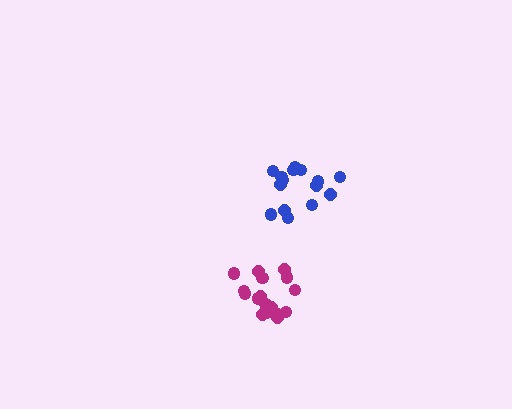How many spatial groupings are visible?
There are 2 spatial groupings.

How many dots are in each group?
Group 1: 15 dots, Group 2: 17 dots (32 total).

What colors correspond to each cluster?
The clusters are colored: blue, magenta.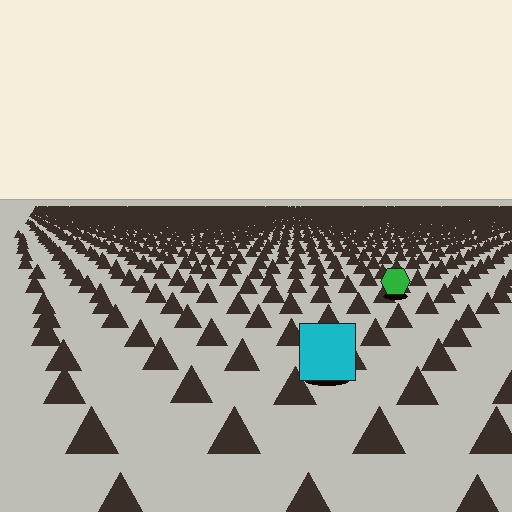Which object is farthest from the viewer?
The green hexagon is farthest from the viewer. It appears smaller and the ground texture around it is denser.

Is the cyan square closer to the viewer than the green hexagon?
Yes. The cyan square is closer — you can tell from the texture gradient: the ground texture is coarser near it.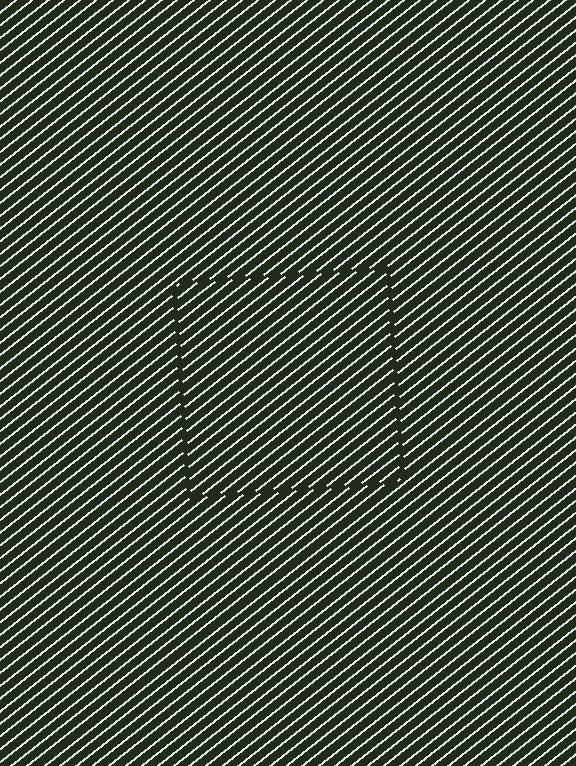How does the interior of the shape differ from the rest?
The interior of the shape contains the same grating, shifted by half a period — the contour is defined by the phase discontinuity where line-ends from the inner and outer gratings abut.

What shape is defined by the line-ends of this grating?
An illusory square. The interior of the shape contains the same grating, shifted by half a period — the contour is defined by the phase discontinuity where line-ends from the inner and outer gratings abut.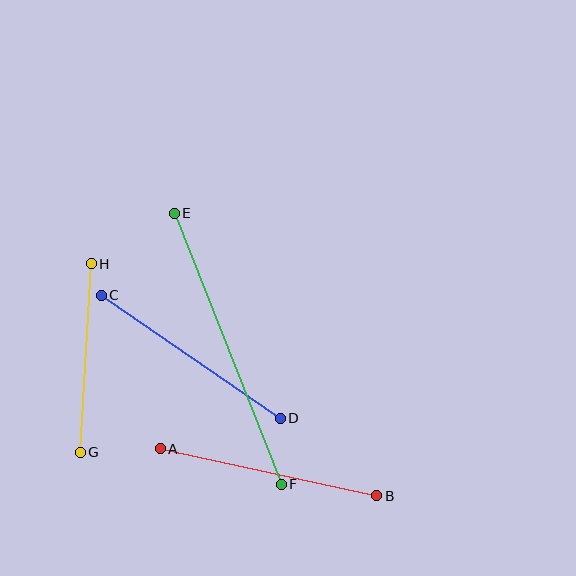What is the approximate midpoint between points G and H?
The midpoint is at approximately (86, 358) pixels.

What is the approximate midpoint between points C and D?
The midpoint is at approximately (191, 357) pixels.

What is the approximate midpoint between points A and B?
The midpoint is at approximately (268, 472) pixels.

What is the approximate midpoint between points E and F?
The midpoint is at approximately (228, 349) pixels.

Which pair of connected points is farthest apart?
Points E and F are farthest apart.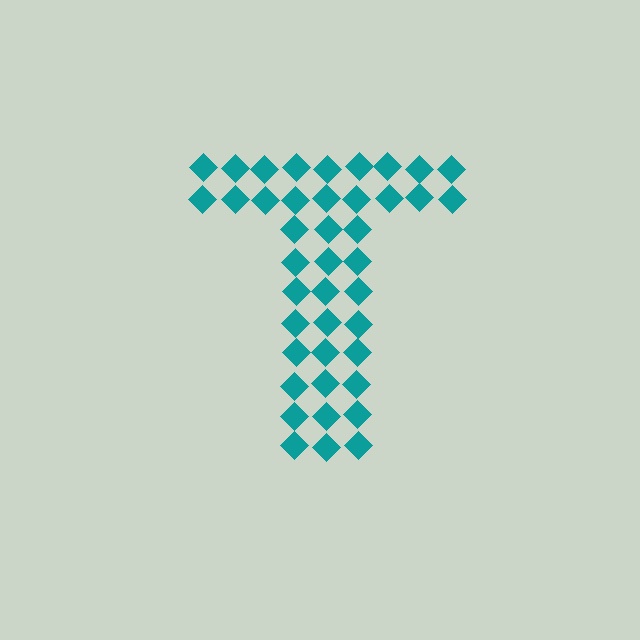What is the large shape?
The large shape is the letter T.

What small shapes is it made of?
It is made of small diamonds.